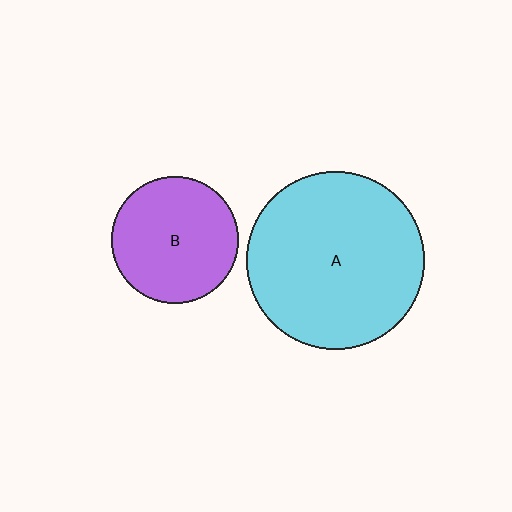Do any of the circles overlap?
No, none of the circles overlap.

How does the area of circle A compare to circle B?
Approximately 2.0 times.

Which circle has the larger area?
Circle A (cyan).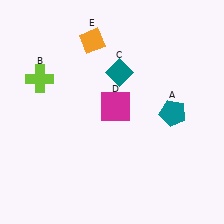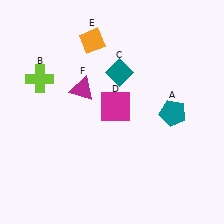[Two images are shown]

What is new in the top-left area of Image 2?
A magenta triangle (F) was added in the top-left area of Image 2.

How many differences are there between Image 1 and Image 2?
There is 1 difference between the two images.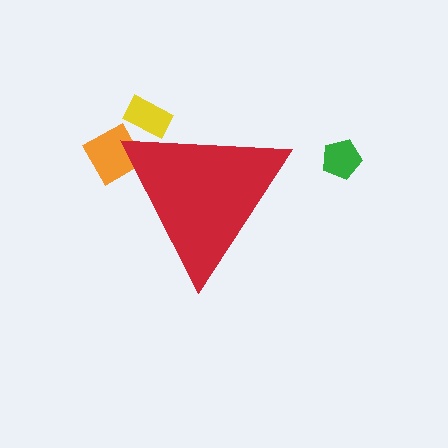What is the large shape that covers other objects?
A red triangle.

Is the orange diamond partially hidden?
Yes, the orange diamond is partially hidden behind the red triangle.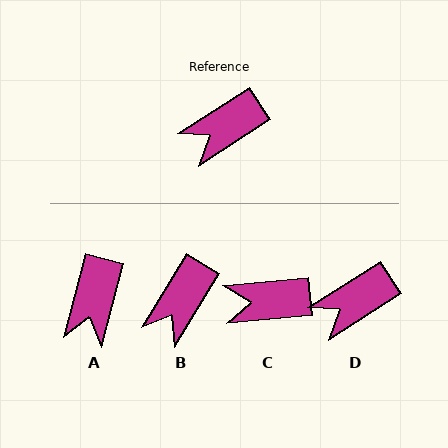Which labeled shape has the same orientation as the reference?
D.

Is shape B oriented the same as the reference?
No, it is off by about 26 degrees.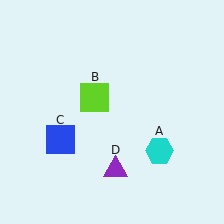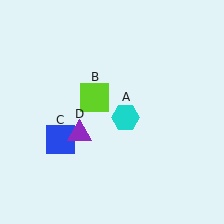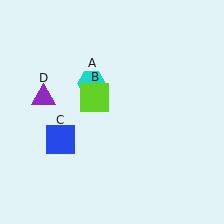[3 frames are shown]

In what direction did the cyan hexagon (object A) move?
The cyan hexagon (object A) moved up and to the left.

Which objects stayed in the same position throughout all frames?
Lime square (object B) and blue square (object C) remained stationary.